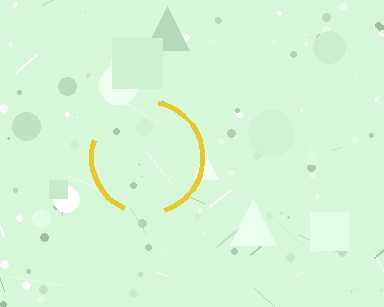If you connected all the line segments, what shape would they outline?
They would outline a circle.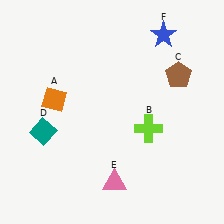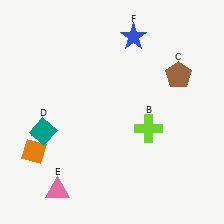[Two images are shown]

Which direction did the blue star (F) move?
The blue star (F) moved left.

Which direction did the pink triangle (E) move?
The pink triangle (E) moved left.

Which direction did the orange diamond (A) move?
The orange diamond (A) moved down.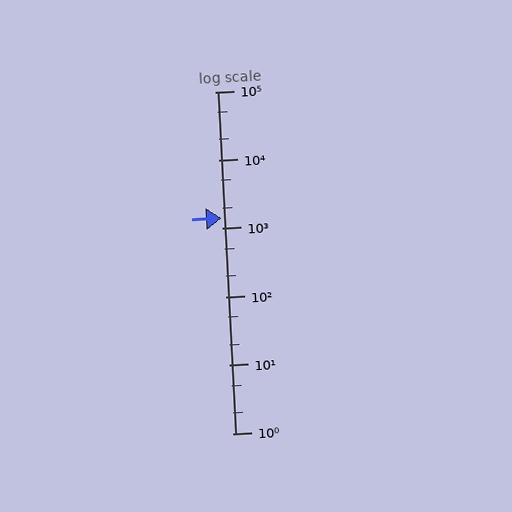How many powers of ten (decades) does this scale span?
The scale spans 5 decades, from 1 to 100000.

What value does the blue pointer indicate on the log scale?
The pointer indicates approximately 1400.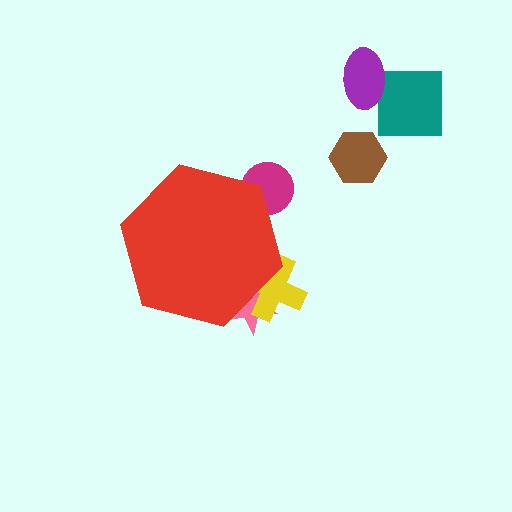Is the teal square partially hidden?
No, the teal square is fully visible.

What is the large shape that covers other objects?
A red hexagon.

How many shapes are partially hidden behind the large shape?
3 shapes are partially hidden.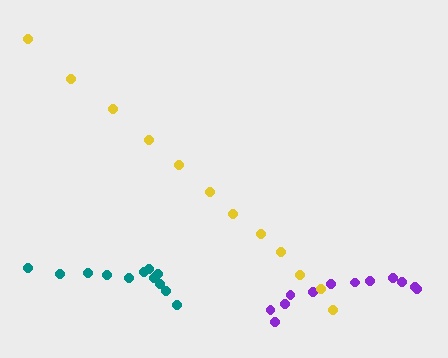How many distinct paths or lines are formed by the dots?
There are 3 distinct paths.